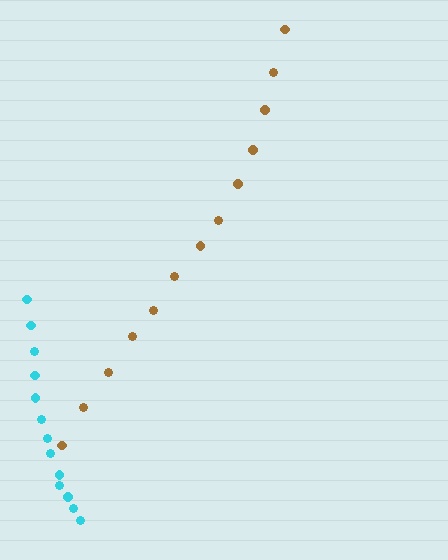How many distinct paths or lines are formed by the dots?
There are 2 distinct paths.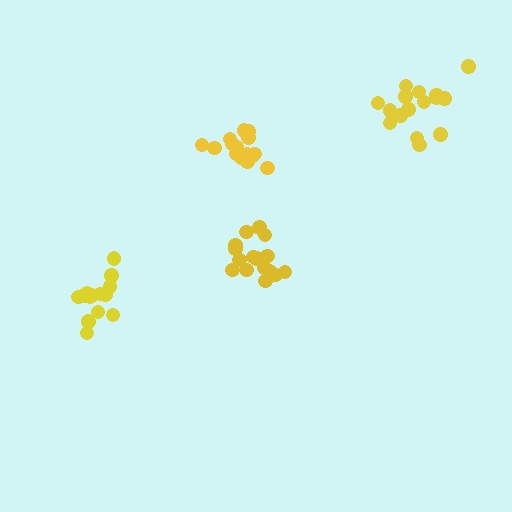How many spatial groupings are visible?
There are 4 spatial groupings.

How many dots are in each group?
Group 1: 14 dots, Group 2: 17 dots, Group 3: 15 dots, Group 4: 16 dots (62 total).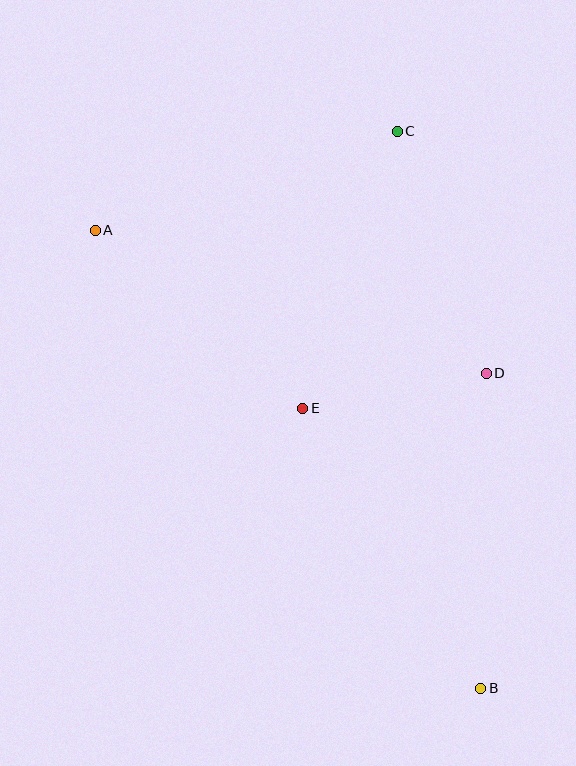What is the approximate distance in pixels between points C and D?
The distance between C and D is approximately 258 pixels.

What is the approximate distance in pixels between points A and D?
The distance between A and D is approximately 416 pixels.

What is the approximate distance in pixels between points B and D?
The distance between B and D is approximately 315 pixels.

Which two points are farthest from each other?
Points A and B are farthest from each other.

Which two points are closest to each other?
Points D and E are closest to each other.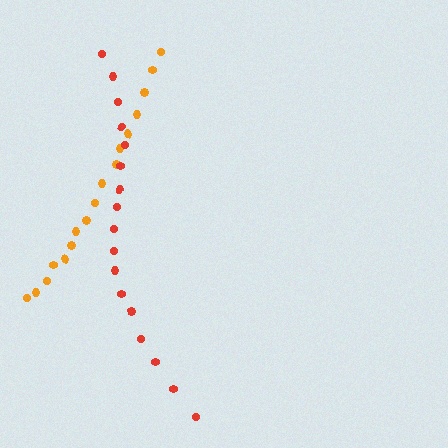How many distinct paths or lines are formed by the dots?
There are 2 distinct paths.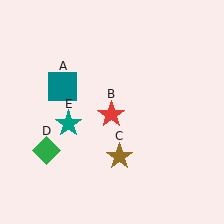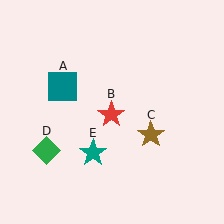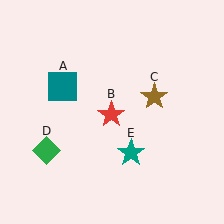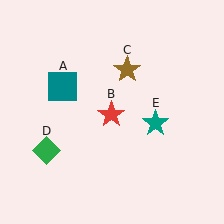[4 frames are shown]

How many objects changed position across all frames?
2 objects changed position: brown star (object C), teal star (object E).